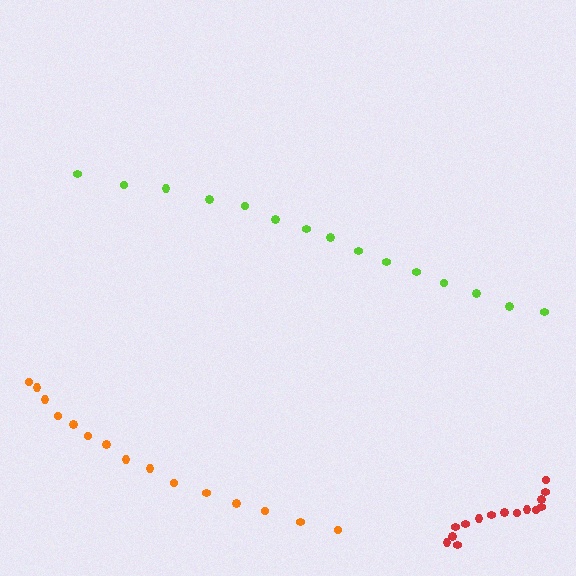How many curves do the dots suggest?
There are 3 distinct paths.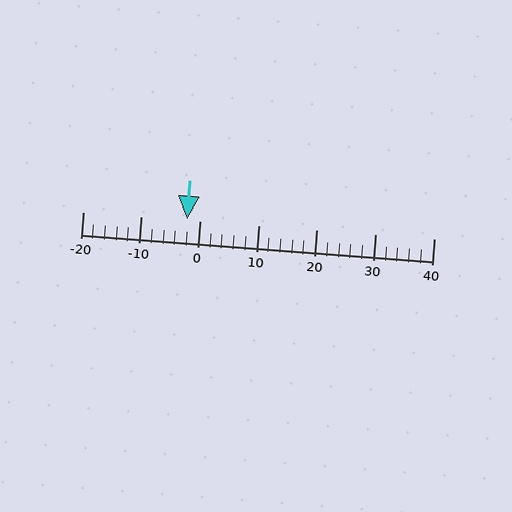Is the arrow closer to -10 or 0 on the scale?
The arrow is closer to 0.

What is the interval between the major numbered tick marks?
The major tick marks are spaced 10 units apart.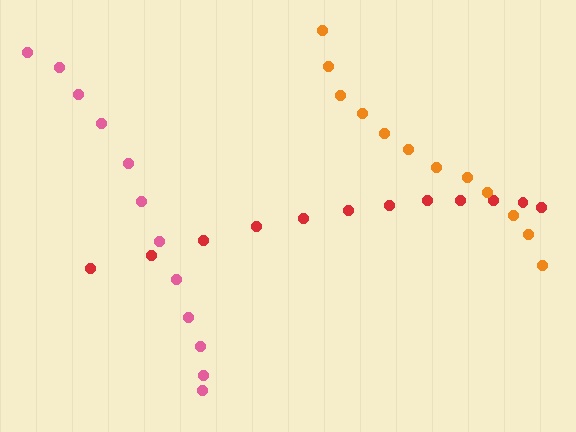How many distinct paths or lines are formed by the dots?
There are 3 distinct paths.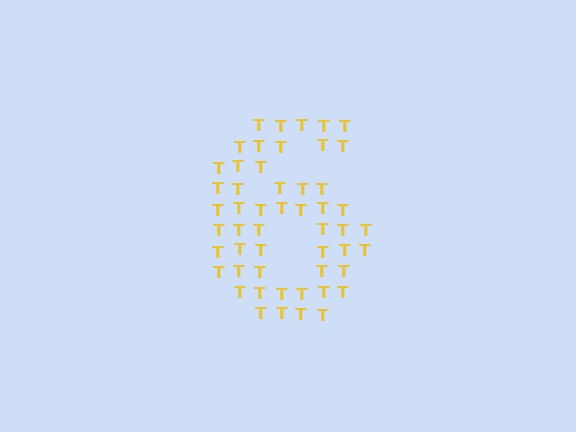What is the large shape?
The large shape is the digit 6.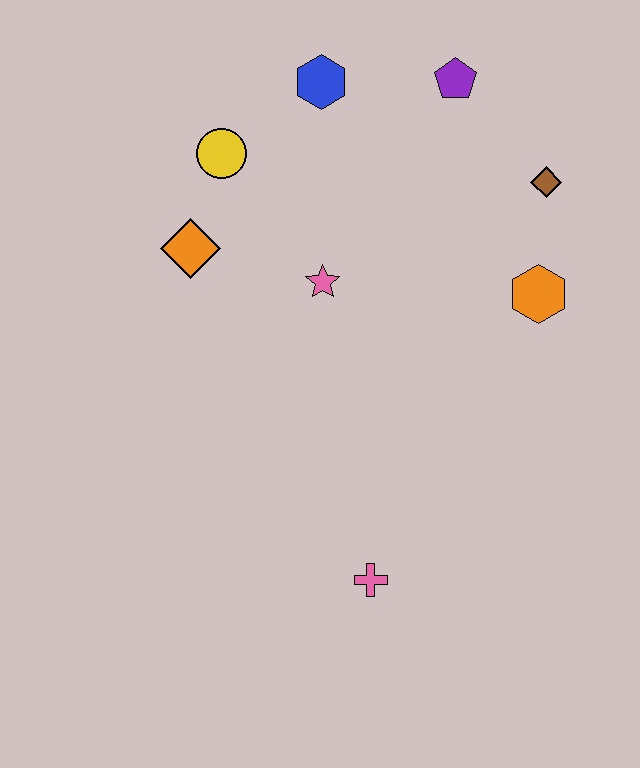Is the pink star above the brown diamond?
No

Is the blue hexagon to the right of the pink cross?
No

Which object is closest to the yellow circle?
The orange diamond is closest to the yellow circle.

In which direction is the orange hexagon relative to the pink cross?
The orange hexagon is above the pink cross.